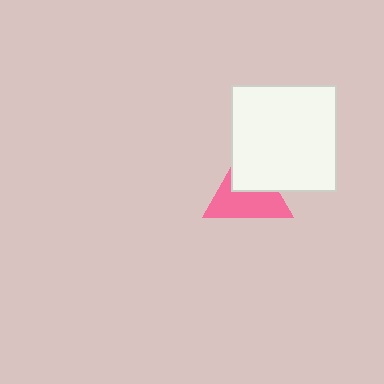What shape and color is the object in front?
The object in front is a white square.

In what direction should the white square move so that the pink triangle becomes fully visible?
The white square should move toward the upper-right. That is the shortest direction to clear the overlap and leave the pink triangle fully visible.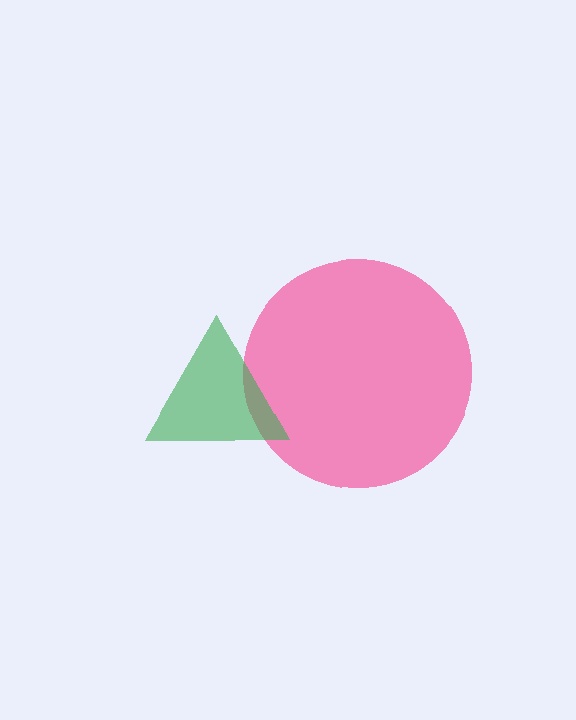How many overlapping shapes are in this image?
There are 2 overlapping shapes in the image.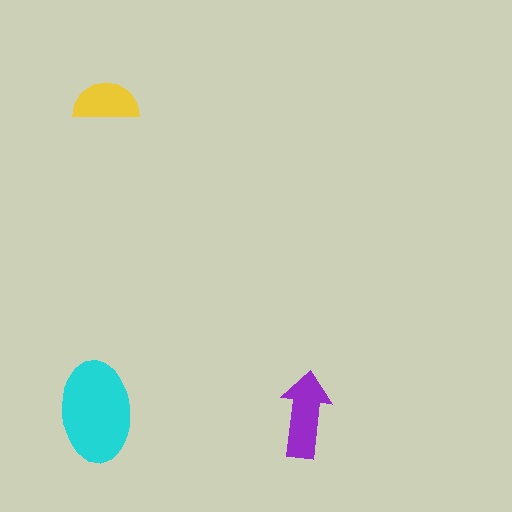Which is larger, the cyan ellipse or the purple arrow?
The cyan ellipse.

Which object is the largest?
The cyan ellipse.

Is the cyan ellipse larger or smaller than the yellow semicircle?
Larger.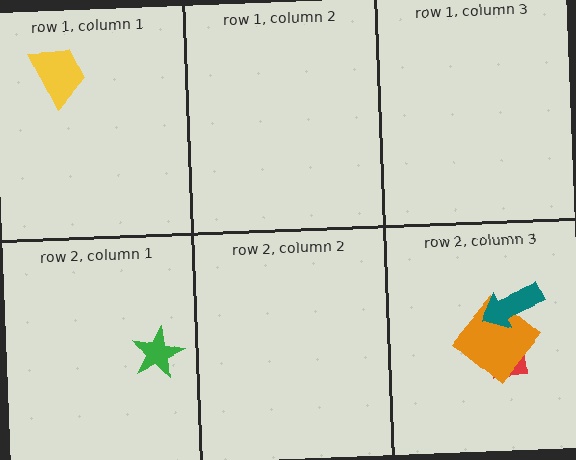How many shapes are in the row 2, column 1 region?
1.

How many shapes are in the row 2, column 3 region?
3.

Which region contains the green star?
The row 2, column 1 region.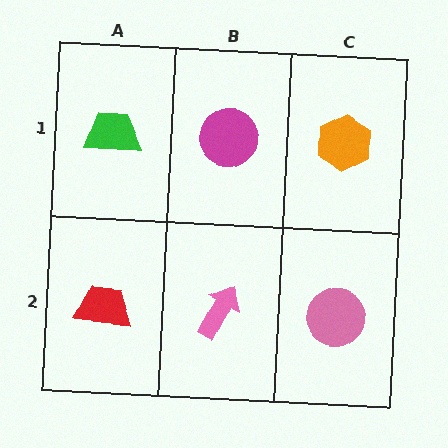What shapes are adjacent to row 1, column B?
A pink arrow (row 2, column B), a green trapezoid (row 1, column A), an orange hexagon (row 1, column C).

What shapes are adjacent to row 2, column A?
A green trapezoid (row 1, column A), a pink arrow (row 2, column B).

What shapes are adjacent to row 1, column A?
A red trapezoid (row 2, column A), a magenta circle (row 1, column B).